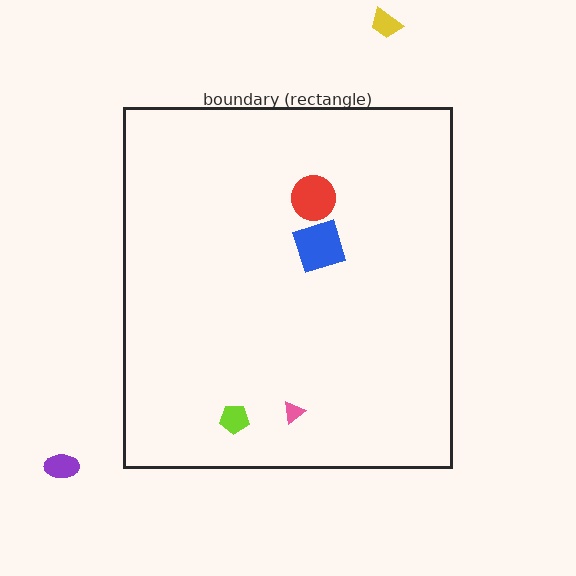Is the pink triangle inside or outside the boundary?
Inside.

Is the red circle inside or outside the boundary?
Inside.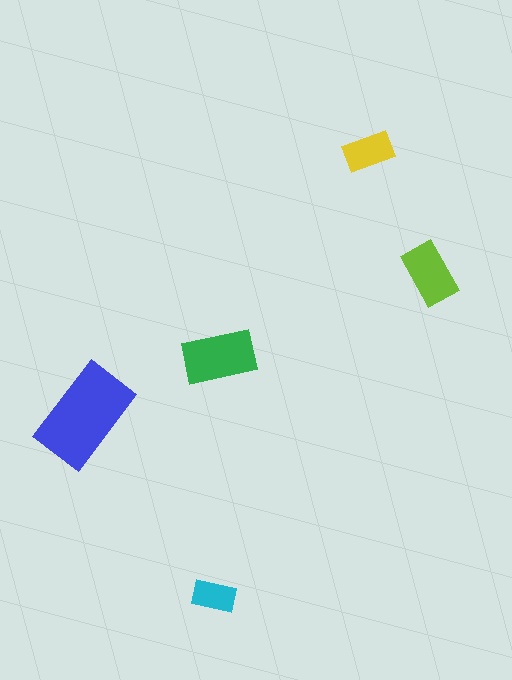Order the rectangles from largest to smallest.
the blue one, the green one, the lime one, the yellow one, the cyan one.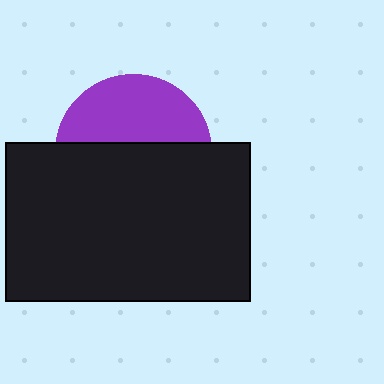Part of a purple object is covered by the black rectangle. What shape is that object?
It is a circle.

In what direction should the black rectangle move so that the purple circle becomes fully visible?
The black rectangle should move down. That is the shortest direction to clear the overlap and leave the purple circle fully visible.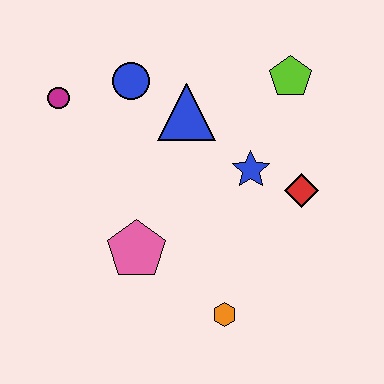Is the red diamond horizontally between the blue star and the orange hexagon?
No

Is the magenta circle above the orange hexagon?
Yes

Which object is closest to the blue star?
The red diamond is closest to the blue star.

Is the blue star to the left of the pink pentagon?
No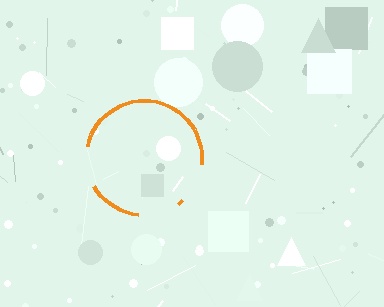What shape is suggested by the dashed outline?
The dashed outline suggests a circle.